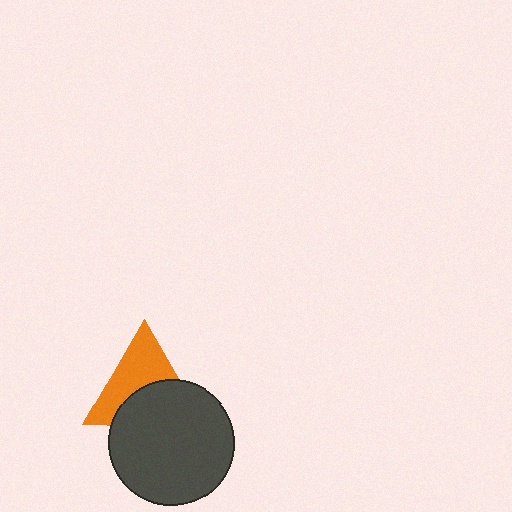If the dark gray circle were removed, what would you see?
You would see the complete orange triangle.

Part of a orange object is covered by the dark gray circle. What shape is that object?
It is a triangle.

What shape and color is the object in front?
The object in front is a dark gray circle.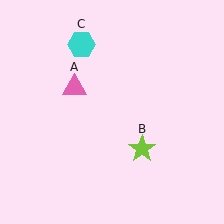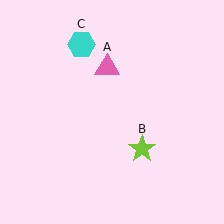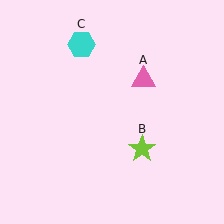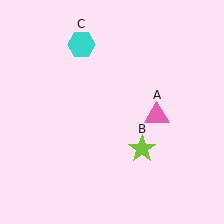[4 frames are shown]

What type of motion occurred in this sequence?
The pink triangle (object A) rotated clockwise around the center of the scene.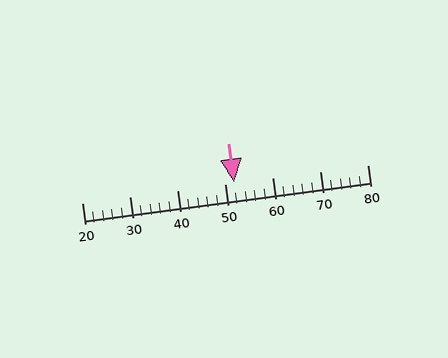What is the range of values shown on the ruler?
The ruler shows values from 20 to 80.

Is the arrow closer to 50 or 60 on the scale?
The arrow is closer to 50.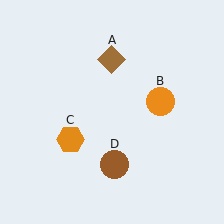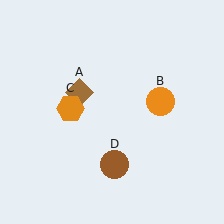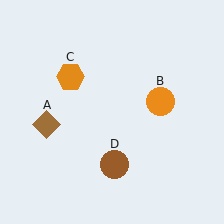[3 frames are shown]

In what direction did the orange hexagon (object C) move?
The orange hexagon (object C) moved up.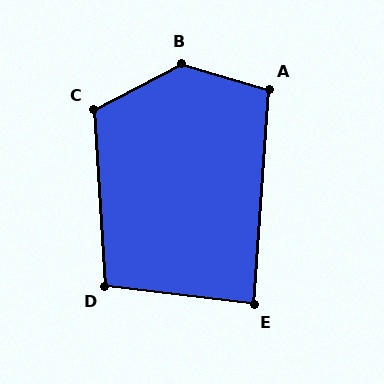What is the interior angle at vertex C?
Approximately 114 degrees (obtuse).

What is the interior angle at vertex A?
Approximately 102 degrees (obtuse).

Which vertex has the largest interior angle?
B, at approximately 136 degrees.